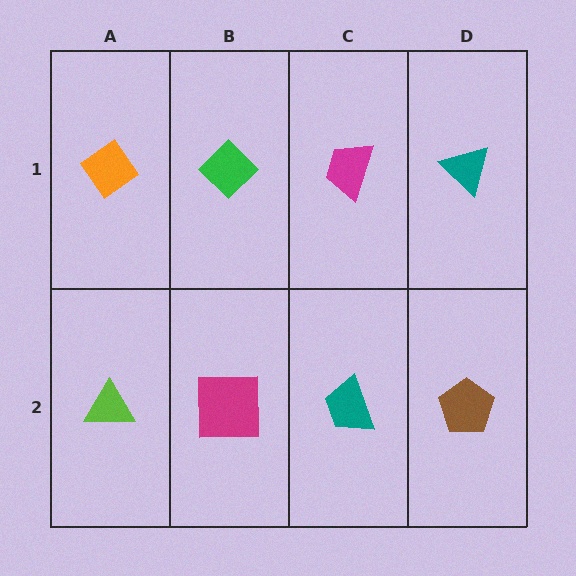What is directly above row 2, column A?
An orange diamond.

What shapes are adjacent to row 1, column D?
A brown pentagon (row 2, column D), a magenta trapezoid (row 1, column C).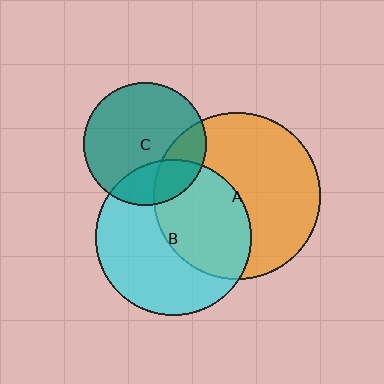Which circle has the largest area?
Circle A (orange).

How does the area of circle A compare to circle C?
Approximately 1.8 times.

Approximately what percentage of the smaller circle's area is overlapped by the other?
Approximately 20%.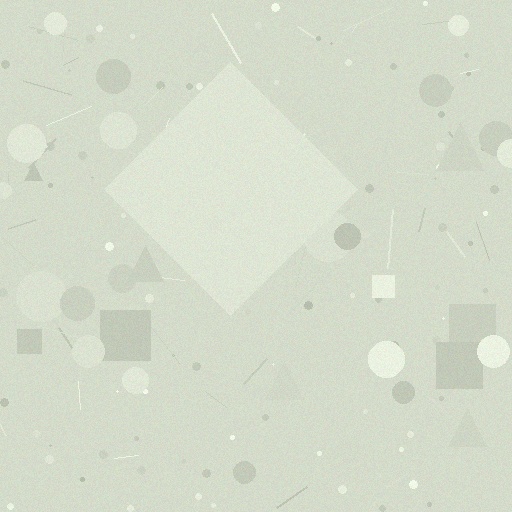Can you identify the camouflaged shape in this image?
The camouflaged shape is a diamond.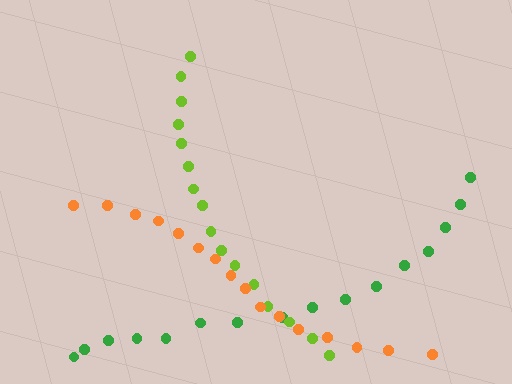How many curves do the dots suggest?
There are 3 distinct paths.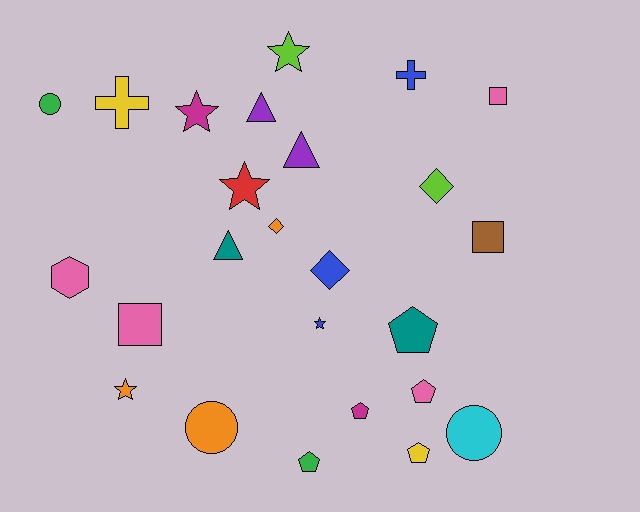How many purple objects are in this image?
There are 2 purple objects.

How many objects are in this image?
There are 25 objects.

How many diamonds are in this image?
There are 3 diamonds.